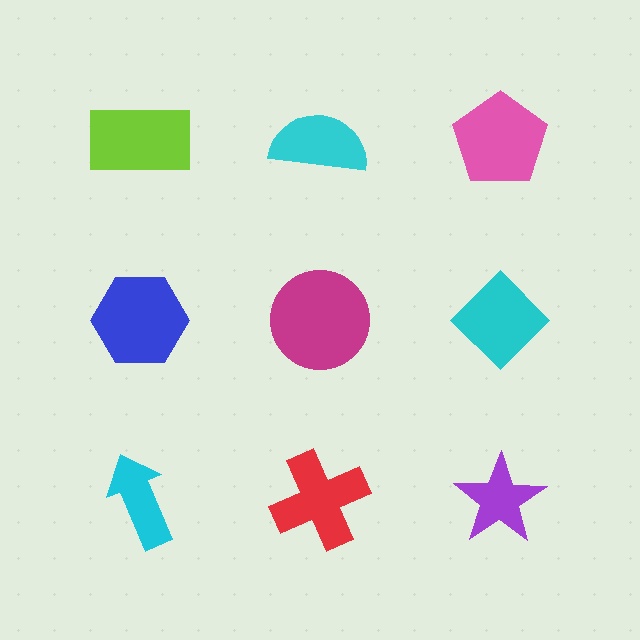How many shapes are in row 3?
3 shapes.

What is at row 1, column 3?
A pink pentagon.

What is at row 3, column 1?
A cyan arrow.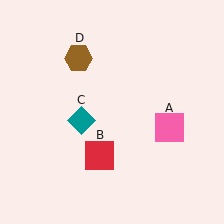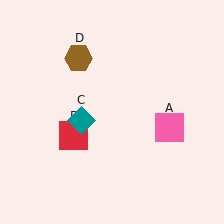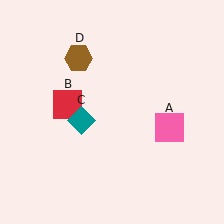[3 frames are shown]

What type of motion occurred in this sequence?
The red square (object B) rotated clockwise around the center of the scene.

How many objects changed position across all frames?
1 object changed position: red square (object B).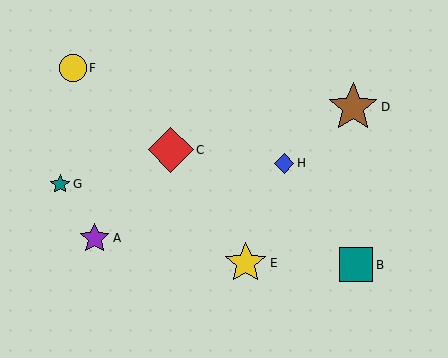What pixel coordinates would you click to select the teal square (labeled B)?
Click at (356, 265) to select the teal square B.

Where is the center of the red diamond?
The center of the red diamond is at (171, 150).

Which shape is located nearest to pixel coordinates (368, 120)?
The brown star (labeled D) at (353, 107) is nearest to that location.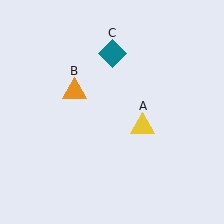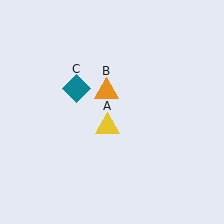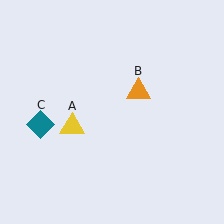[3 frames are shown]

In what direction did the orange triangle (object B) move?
The orange triangle (object B) moved right.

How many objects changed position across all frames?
3 objects changed position: yellow triangle (object A), orange triangle (object B), teal diamond (object C).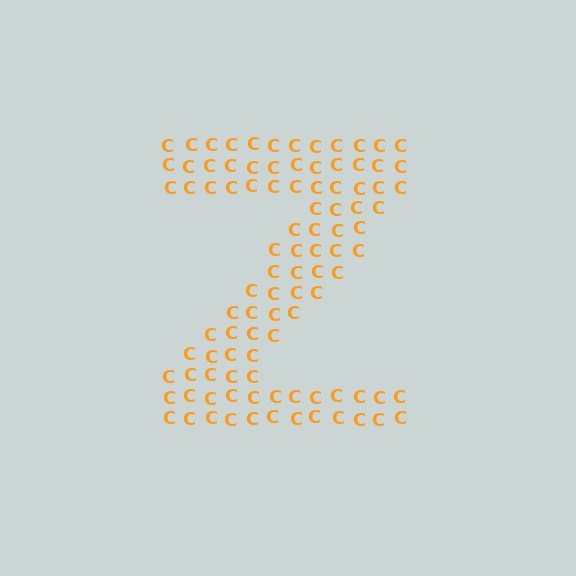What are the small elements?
The small elements are letter C's.